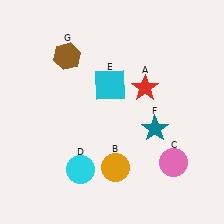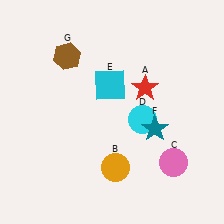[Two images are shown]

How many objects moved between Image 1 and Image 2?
1 object moved between the two images.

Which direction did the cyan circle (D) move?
The cyan circle (D) moved right.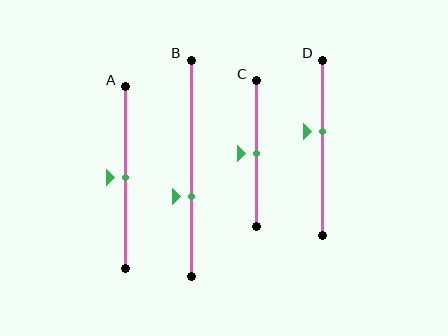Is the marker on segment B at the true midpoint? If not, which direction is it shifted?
No, the marker on segment B is shifted downward by about 13% of the segment length.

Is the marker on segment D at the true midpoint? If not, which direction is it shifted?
No, the marker on segment D is shifted upward by about 9% of the segment length.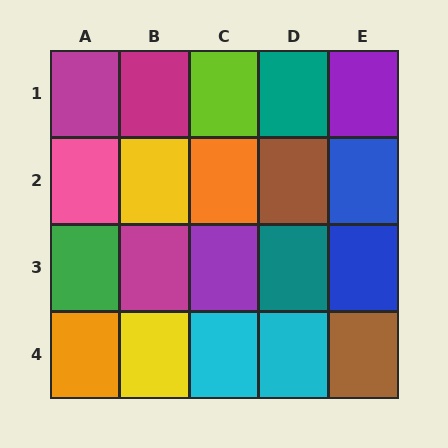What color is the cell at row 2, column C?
Orange.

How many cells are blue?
2 cells are blue.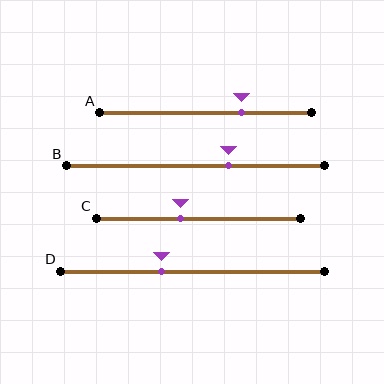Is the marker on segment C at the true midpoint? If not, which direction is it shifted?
No, the marker on segment C is shifted to the left by about 9% of the segment length.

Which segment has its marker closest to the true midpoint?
Segment C has its marker closest to the true midpoint.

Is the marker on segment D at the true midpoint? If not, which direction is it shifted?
No, the marker on segment D is shifted to the left by about 12% of the segment length.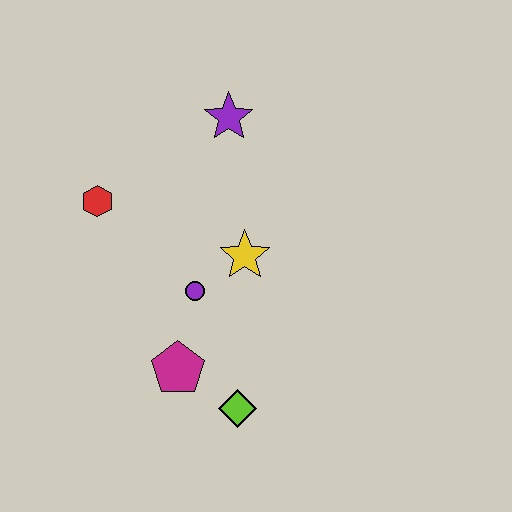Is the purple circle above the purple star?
No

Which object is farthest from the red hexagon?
The lime diamond is farthest from the red hexagon.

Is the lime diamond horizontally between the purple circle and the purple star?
No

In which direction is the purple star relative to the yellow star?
The purple star is above the yellow star.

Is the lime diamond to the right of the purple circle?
Yes